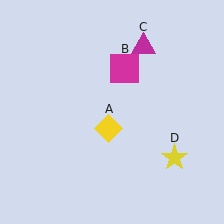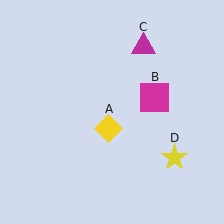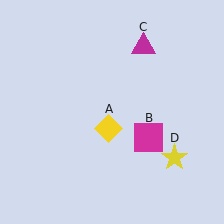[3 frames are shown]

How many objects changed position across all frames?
1 object changed position: magenta square (object B).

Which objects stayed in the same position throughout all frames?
Yellow diamond (object A) and magenta triangle (object C) and yellow star (object D) remained stationary.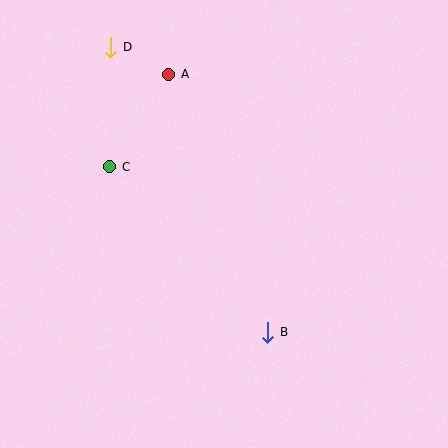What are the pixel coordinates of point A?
Point A is at (169, 74).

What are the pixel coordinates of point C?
Point C is at (110, 167).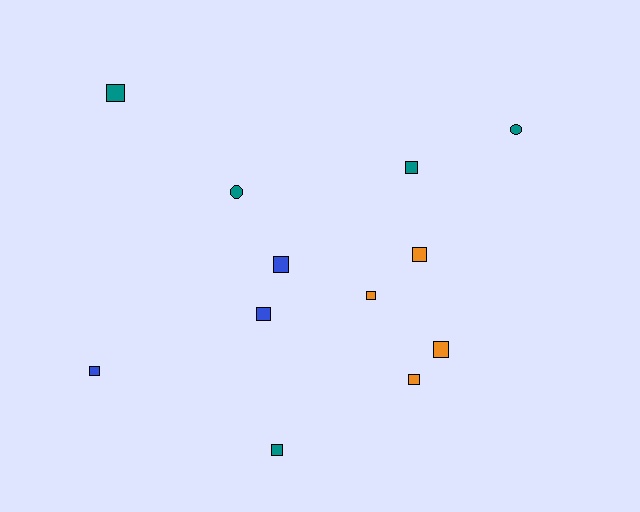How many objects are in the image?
There are 12 objects.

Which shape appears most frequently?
Square, with 10 objects.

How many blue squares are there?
There are 3 blue squares.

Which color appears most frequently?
Teal, with 5 objects.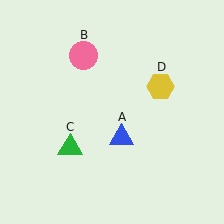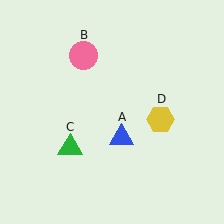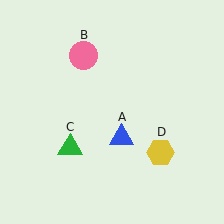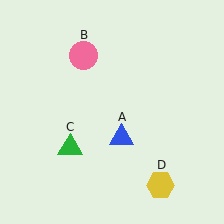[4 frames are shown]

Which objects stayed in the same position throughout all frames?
Blue triangle (object A) and pink circle (object B) and green triangle (object C) remained stationary.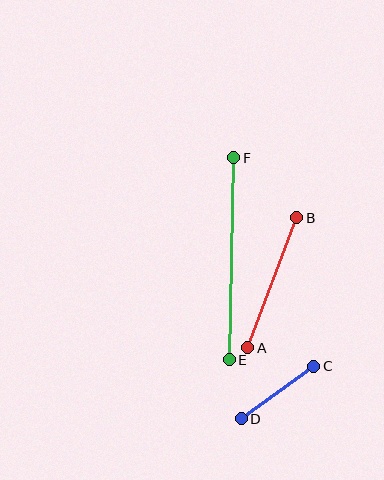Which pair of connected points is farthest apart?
Points E and F are farthest apart.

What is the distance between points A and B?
The distance is approximately 139 pixels.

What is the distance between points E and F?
The distance is approximately 202 pixels.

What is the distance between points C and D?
The distance is approximately 90 pixels.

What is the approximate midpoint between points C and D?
The midpoint is at approximately (278, 392) pixels.